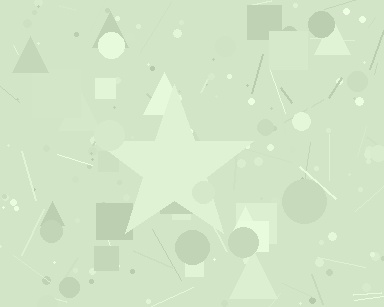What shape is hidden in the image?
A star is hidden in the image.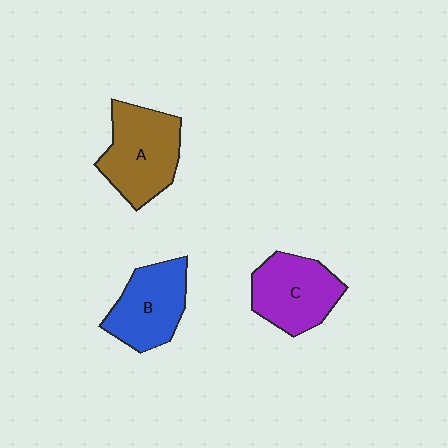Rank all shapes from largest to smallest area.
From largest to smallest: A (brown), C (purple), B (blue).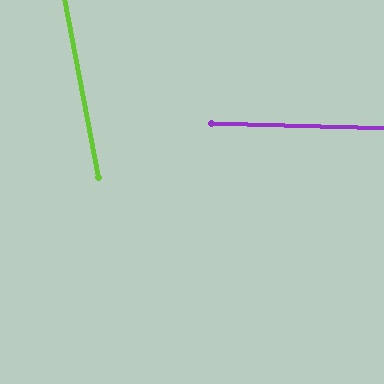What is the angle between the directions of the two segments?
Approximately 78 degrees.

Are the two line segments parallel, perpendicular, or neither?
Neither parallel nor perpendicular — they differ by about 78°.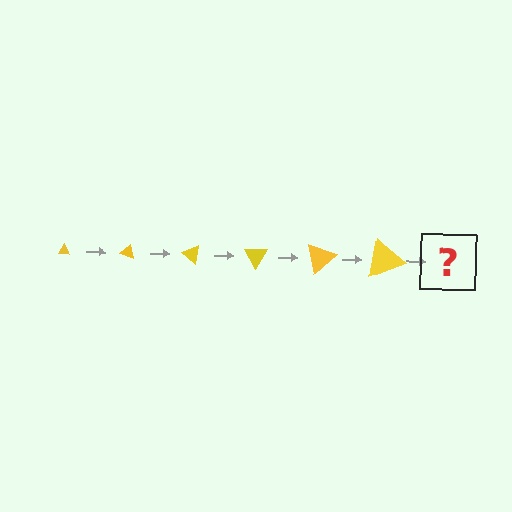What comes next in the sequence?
The next element should be a triangle, larger than the previous one and rotated 120 degrees from the start.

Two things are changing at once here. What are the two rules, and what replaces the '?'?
The two rules are that the triangle grows larger each step and it rotates 20 degrees each step. The '?' should be a triangle, larger than the previous one and rotated 120 degrees from the start.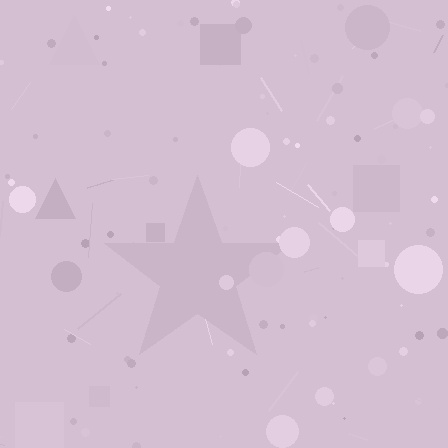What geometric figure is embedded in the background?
A star is embedded in the background.